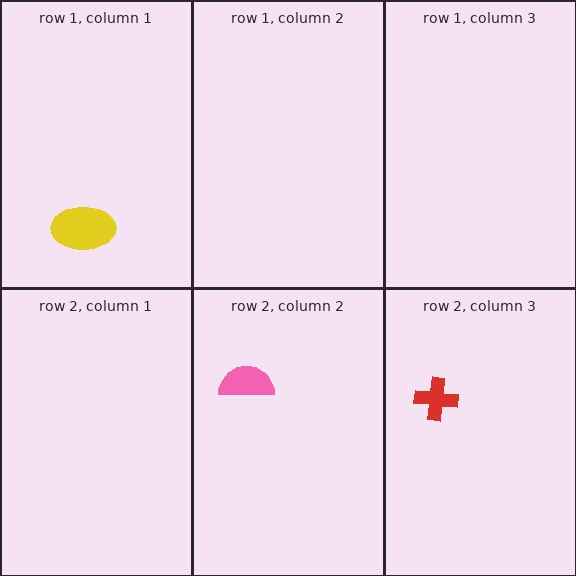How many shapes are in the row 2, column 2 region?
1.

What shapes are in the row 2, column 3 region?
The red cross.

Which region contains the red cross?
The row 2, column 3 region.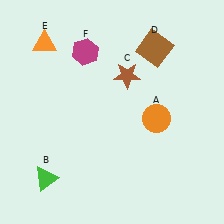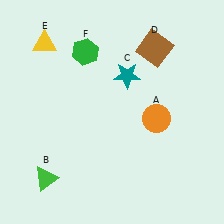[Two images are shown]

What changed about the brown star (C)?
In Image 1, C is brown. In Image 2, it changed to teal.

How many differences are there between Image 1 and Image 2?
There are 3 differences between the two images.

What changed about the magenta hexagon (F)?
In Image 1, F is magenta. In Image 2, it changed to green.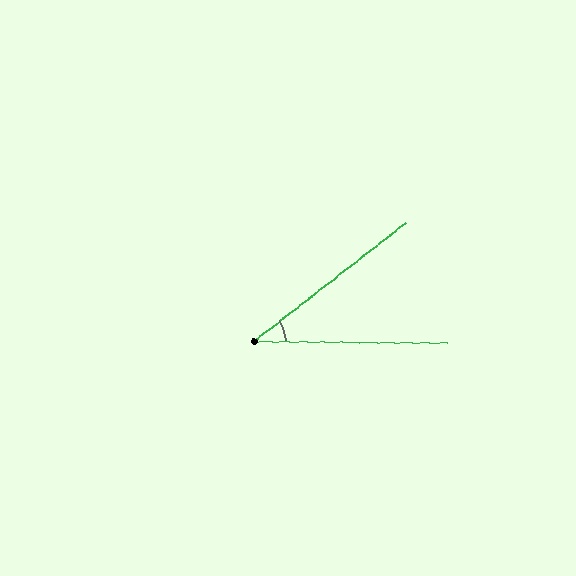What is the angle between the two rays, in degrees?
Approximately 38 degrees.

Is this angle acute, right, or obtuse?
It is acute.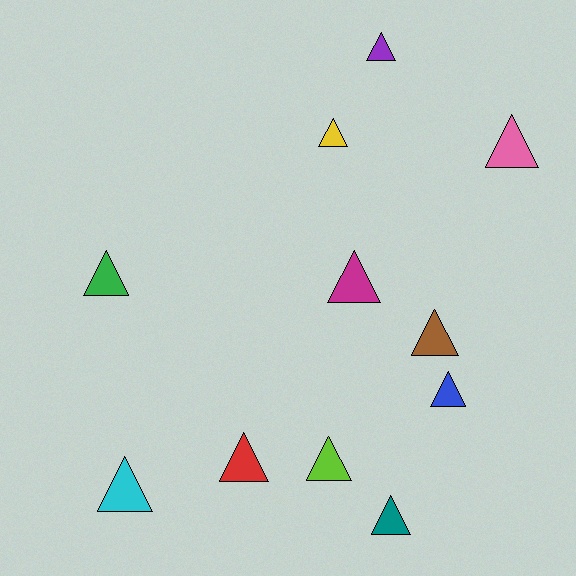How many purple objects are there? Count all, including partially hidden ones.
There is 1 purple object.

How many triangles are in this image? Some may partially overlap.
There are 11 triangles.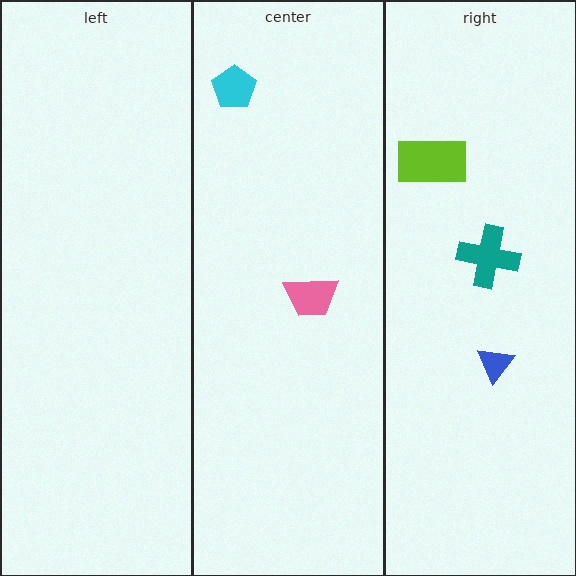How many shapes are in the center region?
2.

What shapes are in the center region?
The pink trapezoid, the cyan pentagon.